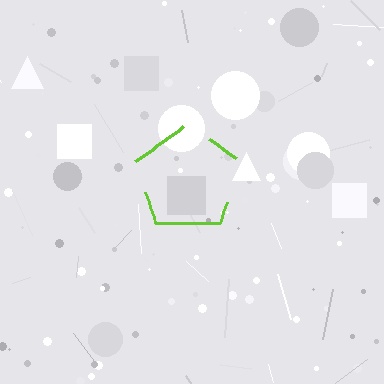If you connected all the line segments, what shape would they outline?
They would outline a pentagon.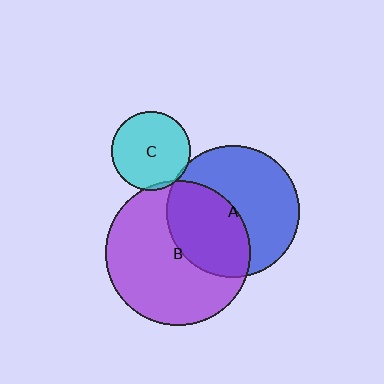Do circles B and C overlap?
Yes.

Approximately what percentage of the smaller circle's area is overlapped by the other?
Approximately 5%.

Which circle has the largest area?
Circle B (purple).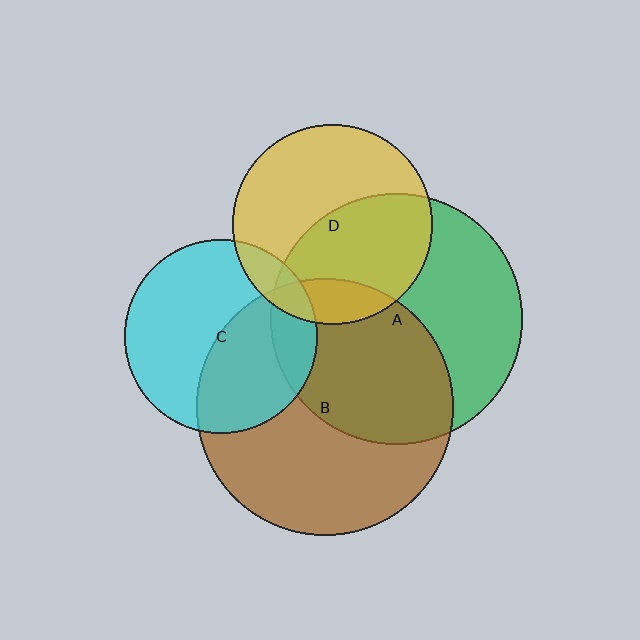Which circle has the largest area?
Circle B (brown).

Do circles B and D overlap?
Yes.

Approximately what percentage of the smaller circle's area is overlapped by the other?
Approximately 15%.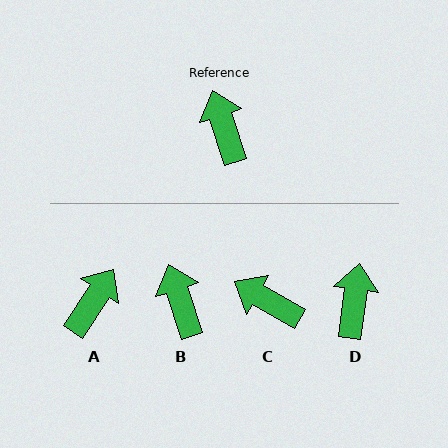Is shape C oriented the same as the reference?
No, it is off by about 42 degrees.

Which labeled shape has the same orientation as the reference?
B.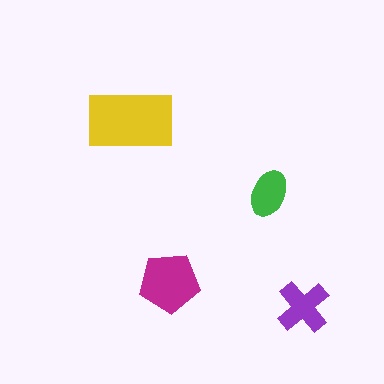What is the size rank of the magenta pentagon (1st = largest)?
2nd.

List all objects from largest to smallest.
The yellow rectangle, the magenta pentagon, the purple cross, the green ellipse.